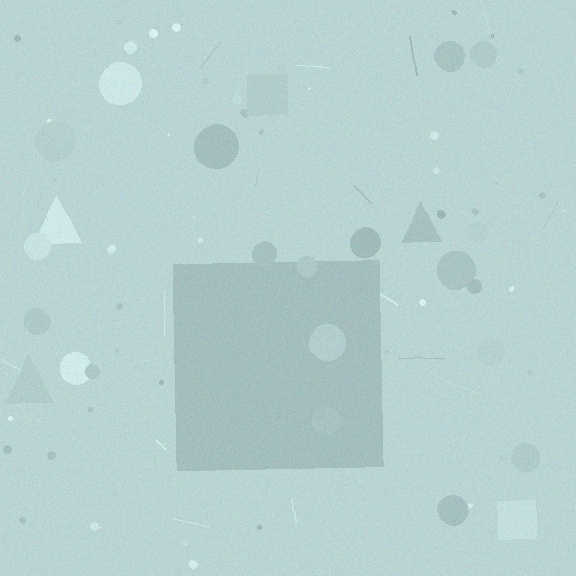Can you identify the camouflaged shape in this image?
The camouflaged shape is a square.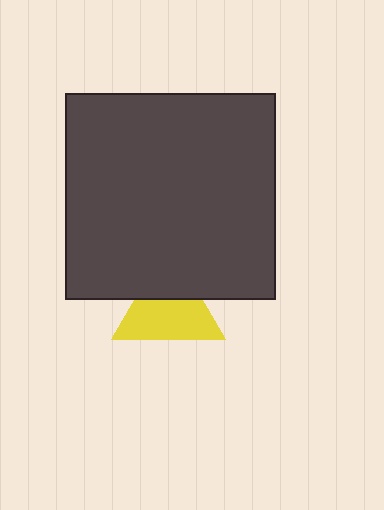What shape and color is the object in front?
The object in front is a dark gray rectangle.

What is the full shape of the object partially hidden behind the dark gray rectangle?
The partially hidden object is a yellow triangle.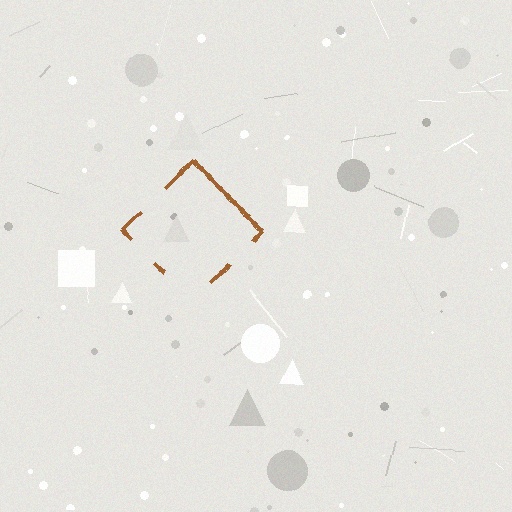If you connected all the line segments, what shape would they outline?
They would outline a diamond.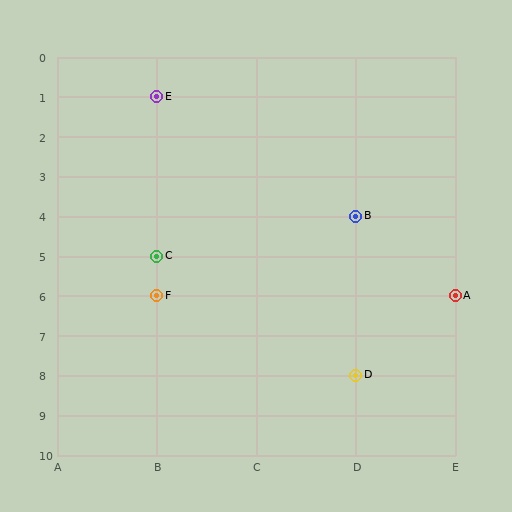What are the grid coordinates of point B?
Point B is at grid coordinates (D, 4).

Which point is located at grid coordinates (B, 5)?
Point C is at (B, 5).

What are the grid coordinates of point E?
Point E is at grid coordinates (B, 1).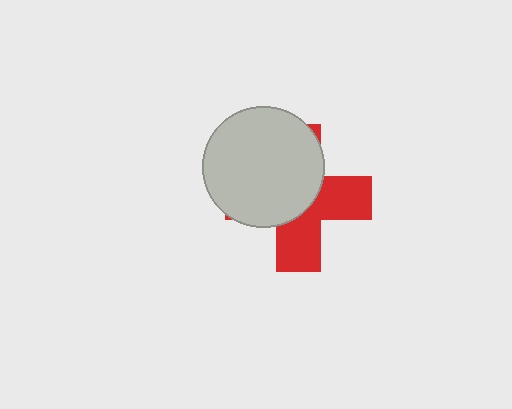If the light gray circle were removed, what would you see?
You would see the complete red cross.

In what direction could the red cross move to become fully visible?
The red cross could move toward the lower-right. That would shift it out from behind the light gray circle entirely.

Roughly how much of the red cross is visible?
A small part of it is visible (roughly 45%).